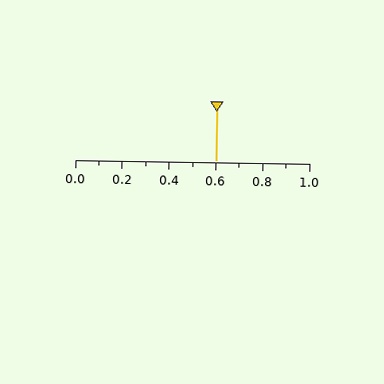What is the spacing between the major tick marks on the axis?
The major ticks are spaced 0.2 apart.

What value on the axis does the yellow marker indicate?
The marker indicates approximately 0.6.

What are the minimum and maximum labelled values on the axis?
The axis runs from 0.0 to 1.0.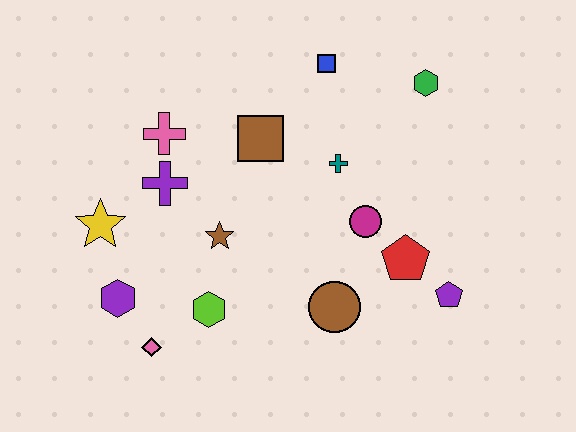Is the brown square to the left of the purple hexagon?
No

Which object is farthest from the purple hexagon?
The green hexagon is farthest from the purple hexagon.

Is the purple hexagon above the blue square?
No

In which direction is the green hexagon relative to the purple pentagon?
The green hexagon is above the purple pentagon.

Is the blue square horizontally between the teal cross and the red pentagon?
No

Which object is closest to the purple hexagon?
The pink diamond is closest to the purple hexagon.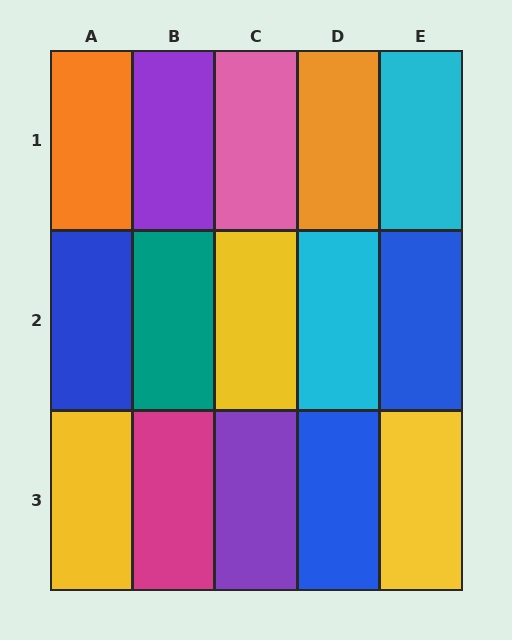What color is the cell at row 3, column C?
Purple.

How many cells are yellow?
3 cells are yellow.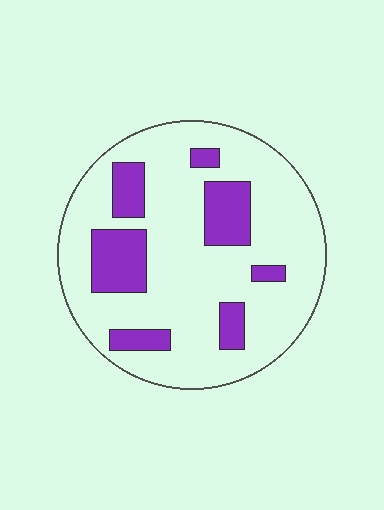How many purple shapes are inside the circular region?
7.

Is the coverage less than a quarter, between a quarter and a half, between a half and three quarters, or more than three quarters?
Less than a quarter.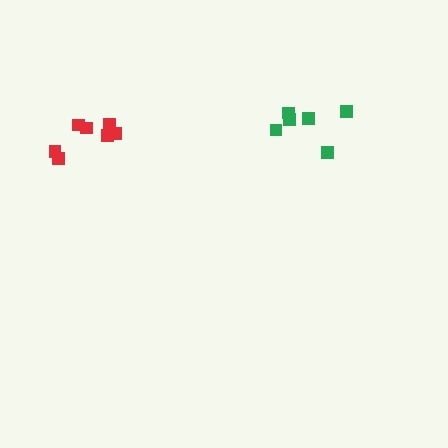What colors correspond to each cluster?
The clusters are colored: green, red.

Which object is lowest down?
The red cluster is bottommost.